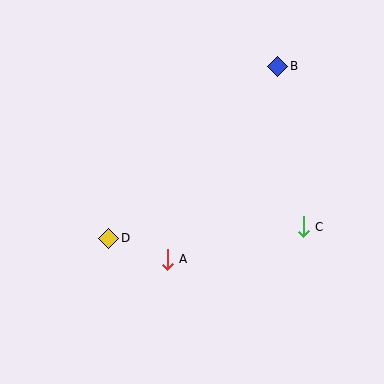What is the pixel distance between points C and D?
The distance between C and D is 195 pixels.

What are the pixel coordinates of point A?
Point A is at (167, 259).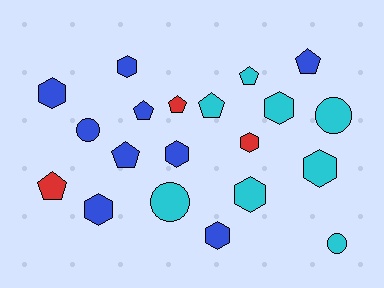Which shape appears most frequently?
Hexagon, with 9 objects.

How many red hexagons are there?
There is 1 red hexagon.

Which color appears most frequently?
Blue, with 9 objects.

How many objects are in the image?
There are 20 objects.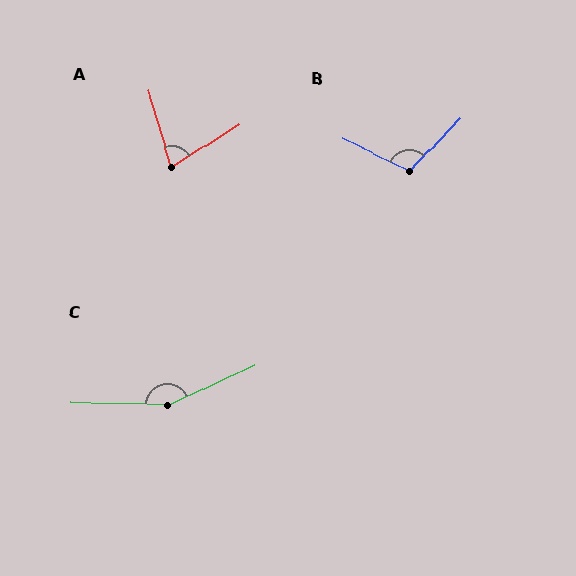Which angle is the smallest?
A, at approximately 74 degrees.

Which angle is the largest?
C, at approximately 154 degrees.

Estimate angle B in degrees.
Approximately 107 degrees.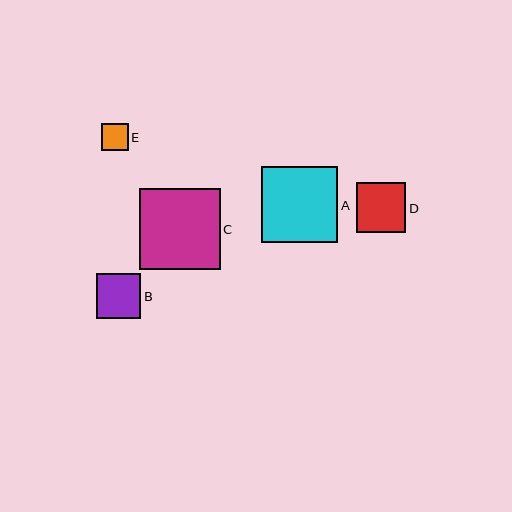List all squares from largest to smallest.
From largest to smallest: C, A, D, B, E.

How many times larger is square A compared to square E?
Square A is approximately 2.8 times the size of square E.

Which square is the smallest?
Square E is the smallest with a size of approximately 27 pixels.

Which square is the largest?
Square C is the largest with a size of approximately 81 pixels.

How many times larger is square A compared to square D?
Square A is approximately 1.5 times the size of square D.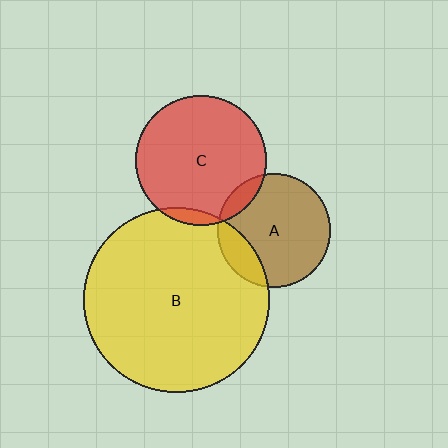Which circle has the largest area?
Circle B (yellow).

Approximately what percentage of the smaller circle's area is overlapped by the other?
Approximately 15%.